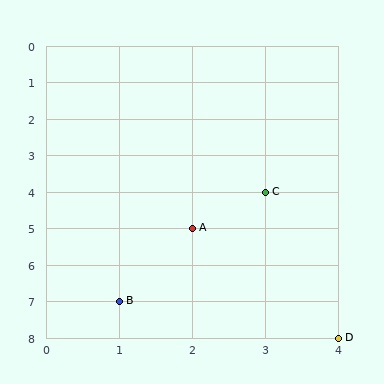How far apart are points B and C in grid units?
Points B and C are 2 columns and 3 rows apart (about 3.6 grid units diagonally).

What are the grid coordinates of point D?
Point D is at grid coordinates (4, 8).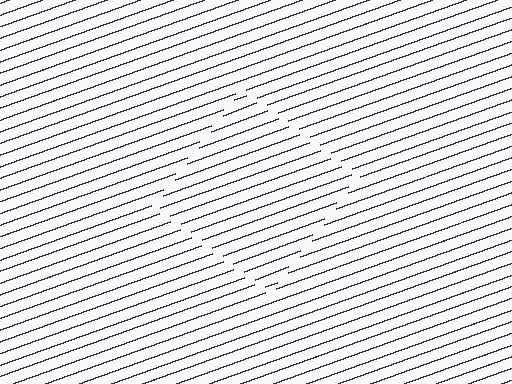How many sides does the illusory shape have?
4 sides — the line-ends trace a square.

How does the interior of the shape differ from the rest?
The interior of the shape contains the same grating, shifted by half a period — the contour is defined by the phase discontinuity where line-ends from the inner and outer gratings abut.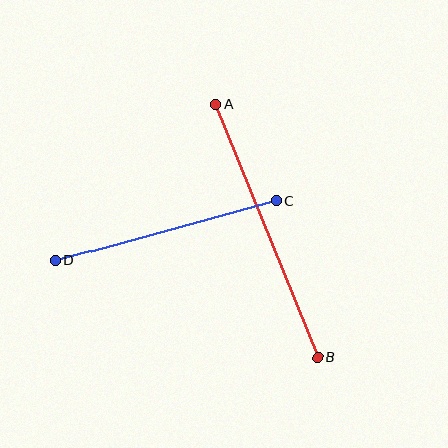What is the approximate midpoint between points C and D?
The midpoint is at approximately (166, 231) pixels.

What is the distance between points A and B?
The distance is approximately 273 pixels.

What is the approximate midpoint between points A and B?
The midpoint is at approximately (267, 231) pixels.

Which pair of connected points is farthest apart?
Points A and B are farthest apart.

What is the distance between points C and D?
The distance is approximately 229 pixels.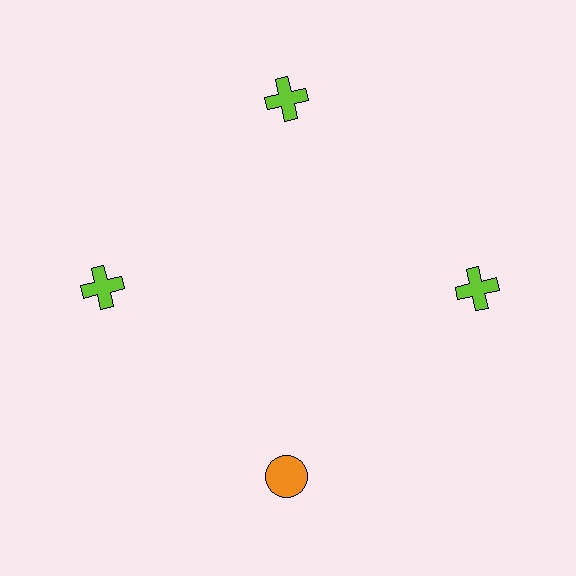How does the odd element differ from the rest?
It differs in both color (orange instead of lime) and shape (circle instead of cross).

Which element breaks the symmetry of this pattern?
The orange circle at roughly the 6 o'clock position breaks the symmetry. All other shapes are lime crosses.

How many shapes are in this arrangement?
There are 4 shapes arranged in a ring pattern.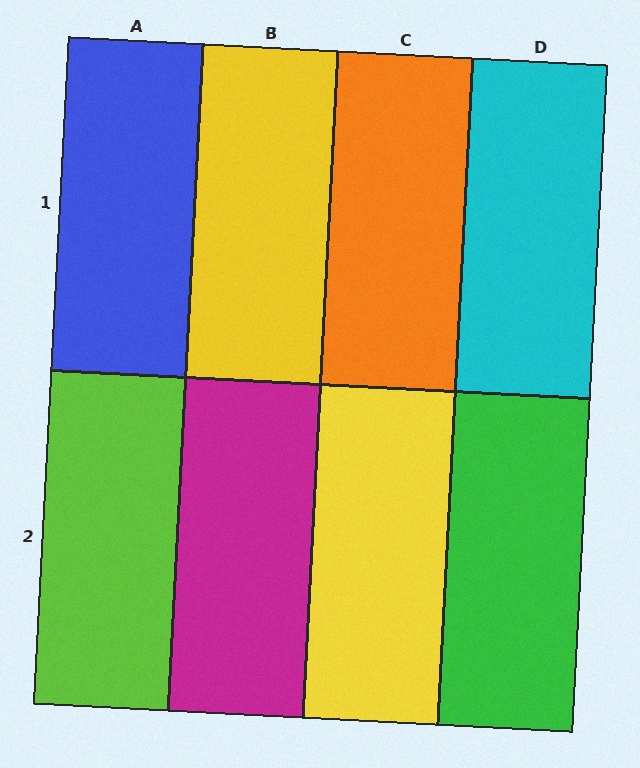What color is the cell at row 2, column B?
Magenta.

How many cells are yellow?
2 cells are yellow.